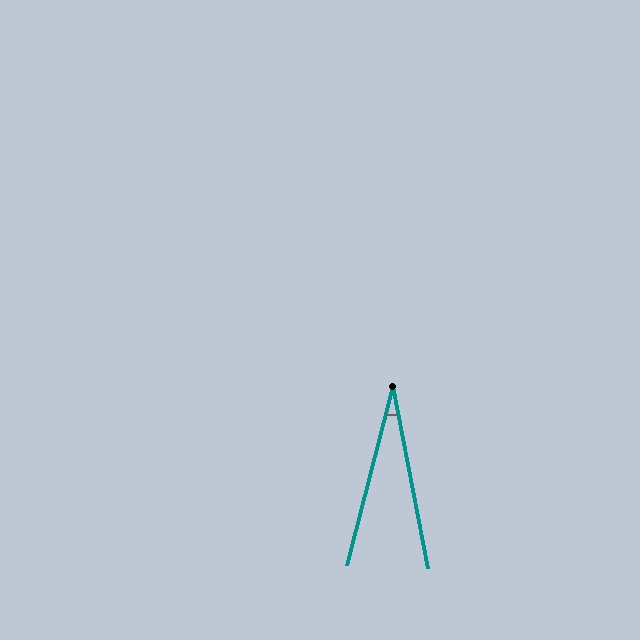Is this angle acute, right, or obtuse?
It is acute.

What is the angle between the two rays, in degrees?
Approximately 25 degrees.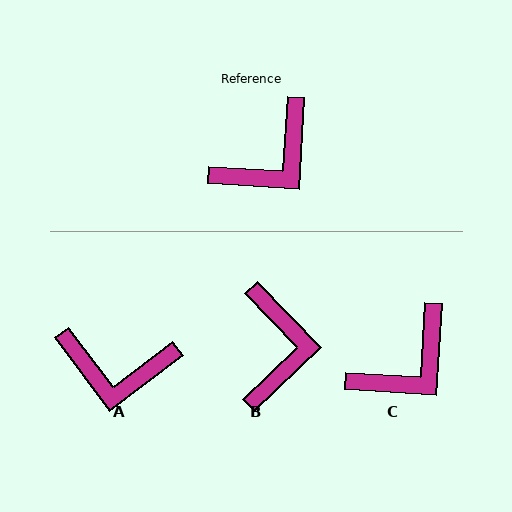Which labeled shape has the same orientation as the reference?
C.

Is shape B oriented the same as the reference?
No, it is off by about 48 degrees.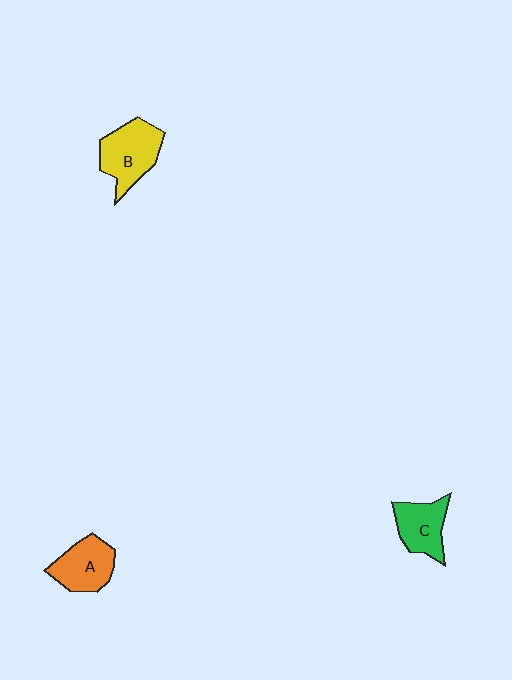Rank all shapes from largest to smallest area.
From largest to smallest: B (yellow), A (orange), C (green).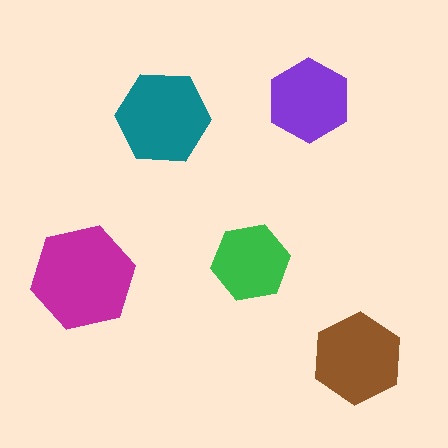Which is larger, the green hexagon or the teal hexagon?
The teal one.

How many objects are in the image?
There are 5 objects in the image.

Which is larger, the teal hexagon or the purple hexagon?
The teal one.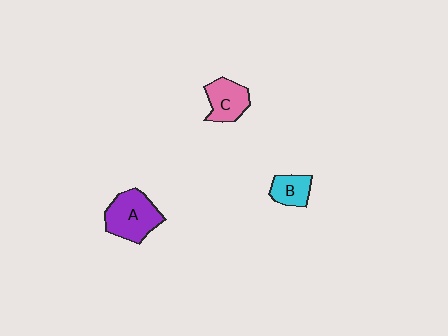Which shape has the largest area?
Shape A (purple).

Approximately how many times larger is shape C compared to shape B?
Approximately 1.3 times.